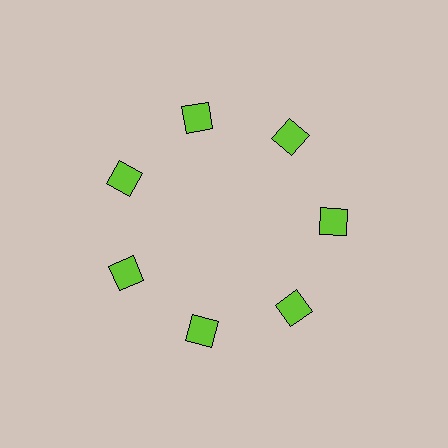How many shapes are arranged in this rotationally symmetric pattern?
There are 7 shapes, arranged in 7 groups of 1.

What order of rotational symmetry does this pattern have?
This pattern has 7-fold rotational symmetry.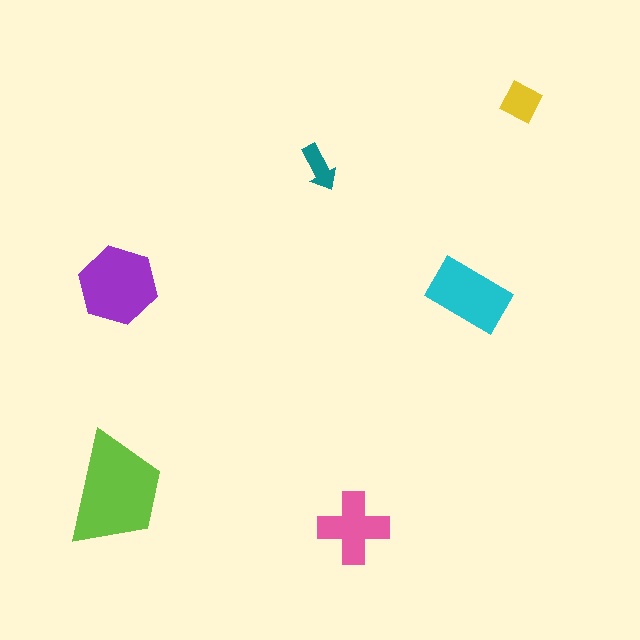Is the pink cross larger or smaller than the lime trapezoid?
Smaller.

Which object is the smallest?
The teal arrow.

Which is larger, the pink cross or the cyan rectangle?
The cyan rectangle.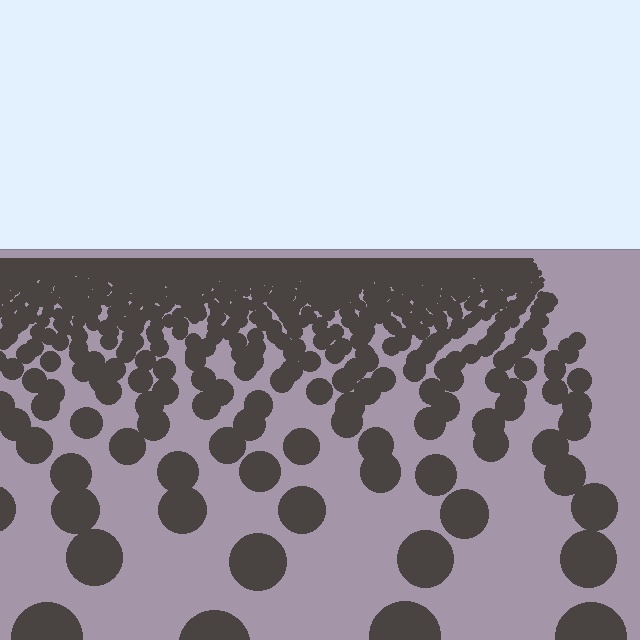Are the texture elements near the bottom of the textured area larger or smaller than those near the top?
Larger. Near the bottom, elements are closer to the viewer and appear at a bigger on-screen size.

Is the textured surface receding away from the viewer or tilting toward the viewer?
The surface is receding away from the viewer. Texture elements get smaller and denser toward the top.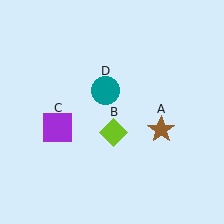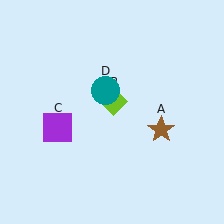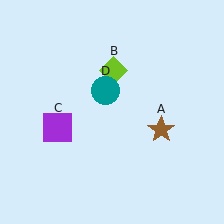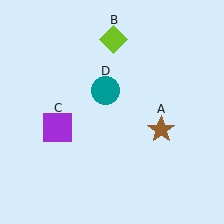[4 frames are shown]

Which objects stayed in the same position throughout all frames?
Brown star (object A) and purple square (object C) and teal circle (object D) remained stationary.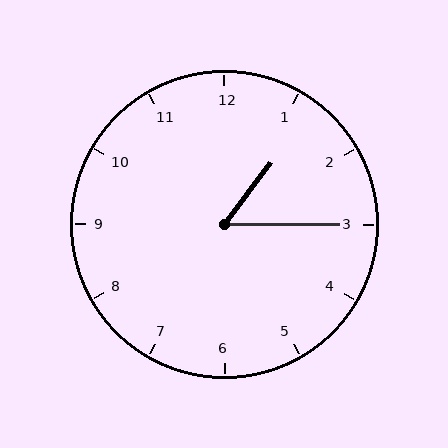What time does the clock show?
1:15.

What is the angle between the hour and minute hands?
Approximately 52 degrees.